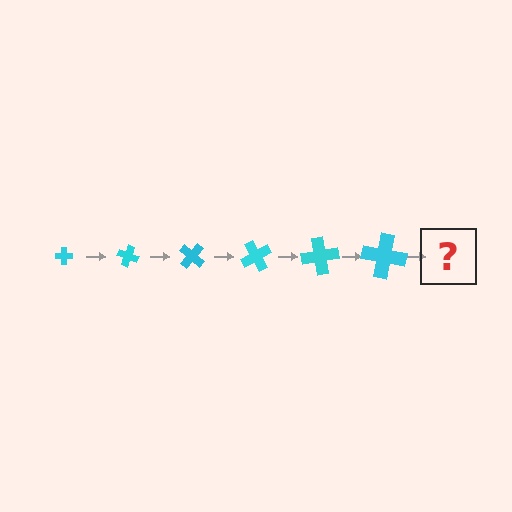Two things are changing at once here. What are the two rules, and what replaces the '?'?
The two rules are that the cross grows larger each step and it rotates 20 degrees each step. The '?' should be a cross, larger than the previous one and rotated 120 degrees from the start.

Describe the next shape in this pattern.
It should be a cross, larger than the previous one and rotated 120 degrees from the start.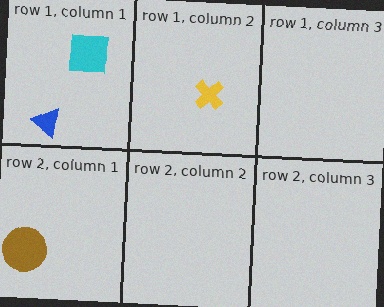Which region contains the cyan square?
The row 1, column 1 region.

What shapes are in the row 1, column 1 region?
The blue triangle, the cyan square.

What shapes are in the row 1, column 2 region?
The yellow cross.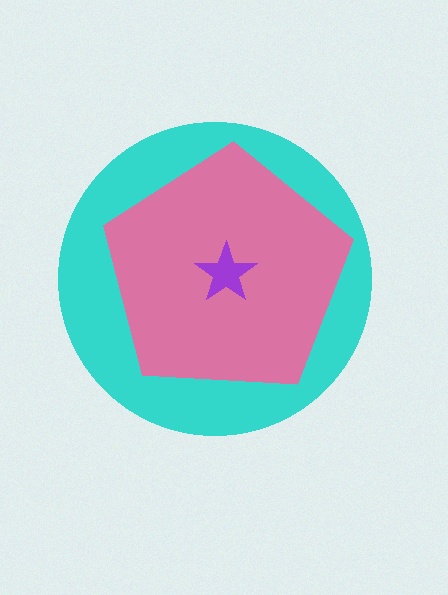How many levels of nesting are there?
3.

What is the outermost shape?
The cyan circle.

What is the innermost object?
The purple star.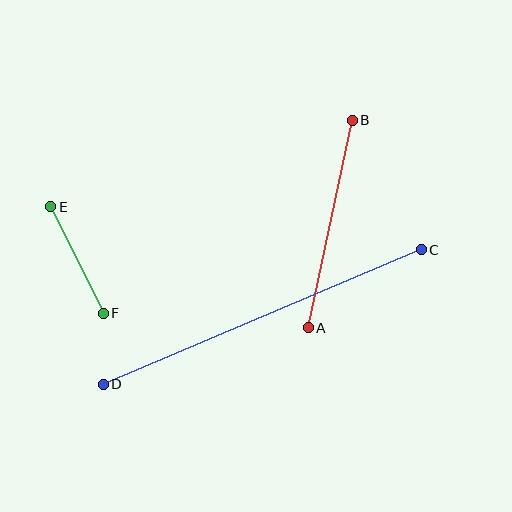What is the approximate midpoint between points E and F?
The midpoint is at approximately (77, 260) pixels.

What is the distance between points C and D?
The distance is approximately 345 pixels.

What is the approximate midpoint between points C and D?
The midpoint is at approximately (262, 317) pixels.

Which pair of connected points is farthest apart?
Points C and D are farthest apart.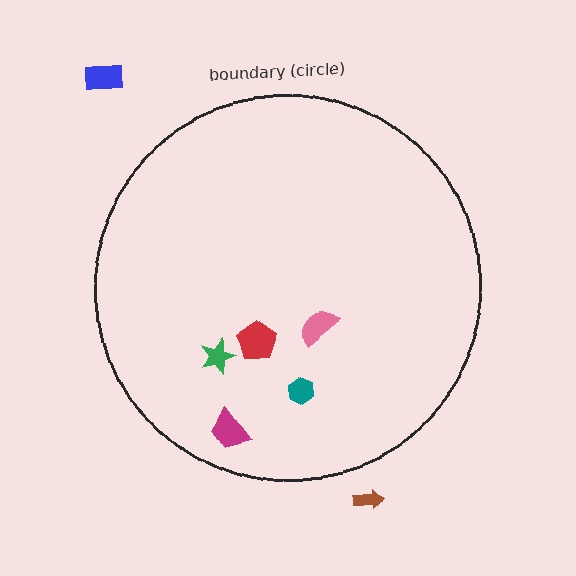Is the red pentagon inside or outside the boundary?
Inside.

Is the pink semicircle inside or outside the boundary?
Inside.